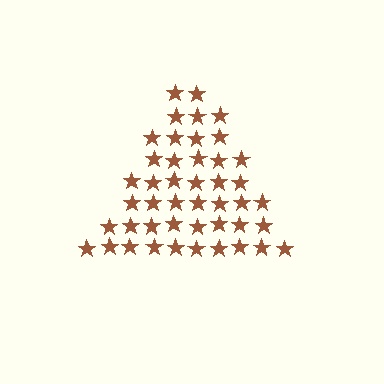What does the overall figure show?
The overall figure shows a triangle.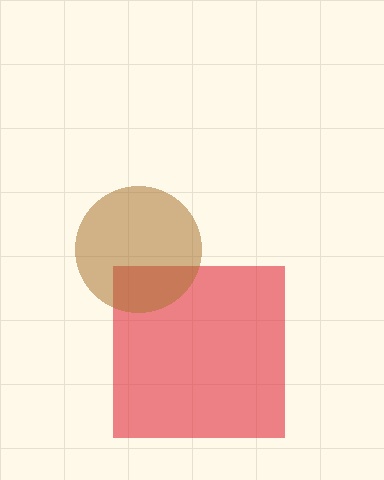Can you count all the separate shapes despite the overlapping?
Yes, there are 2 separate shapes.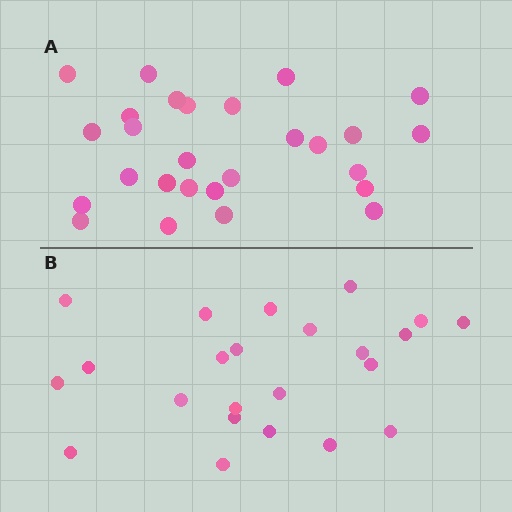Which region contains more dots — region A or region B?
Region A (the top region) has more dots.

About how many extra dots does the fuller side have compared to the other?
Region A has about 4 more dots than region B.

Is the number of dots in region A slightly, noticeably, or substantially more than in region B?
Region A has only slightly more — the two regions are fairly close. The ratio is roughly 1.2 to 1.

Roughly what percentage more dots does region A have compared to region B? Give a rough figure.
About 15% more.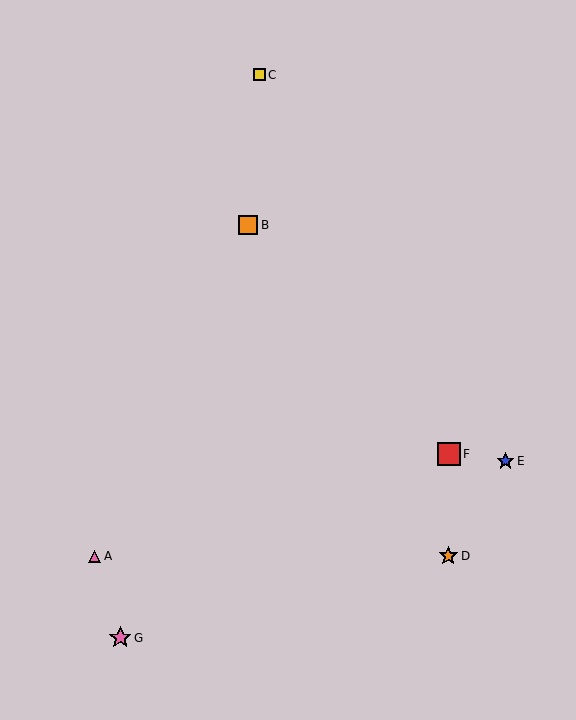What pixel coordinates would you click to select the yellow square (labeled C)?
Click at (259, 75) to select the yellow square C.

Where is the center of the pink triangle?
The center of the pink triangle is at (95, 556).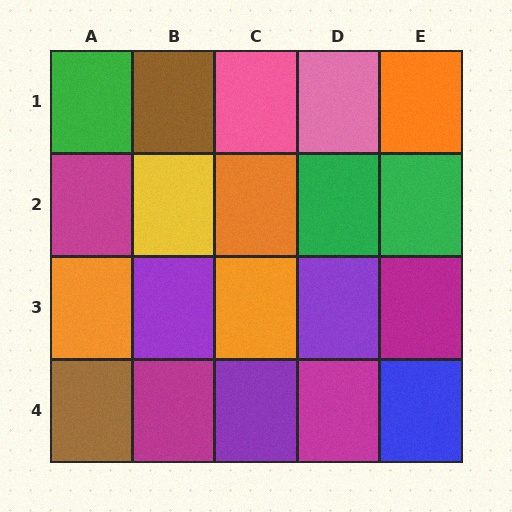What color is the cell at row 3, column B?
Purple.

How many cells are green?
3 cells are green.